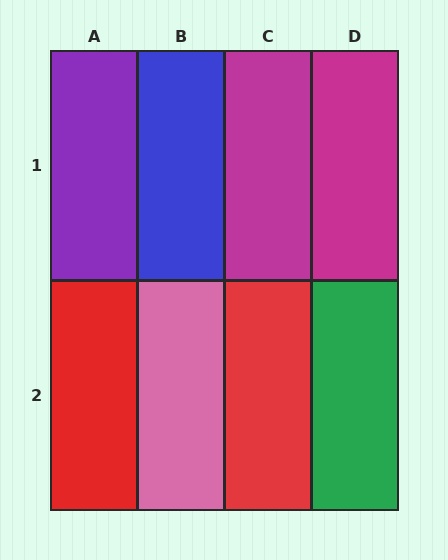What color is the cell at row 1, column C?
Magenta.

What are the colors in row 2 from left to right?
Red, pink, red, green.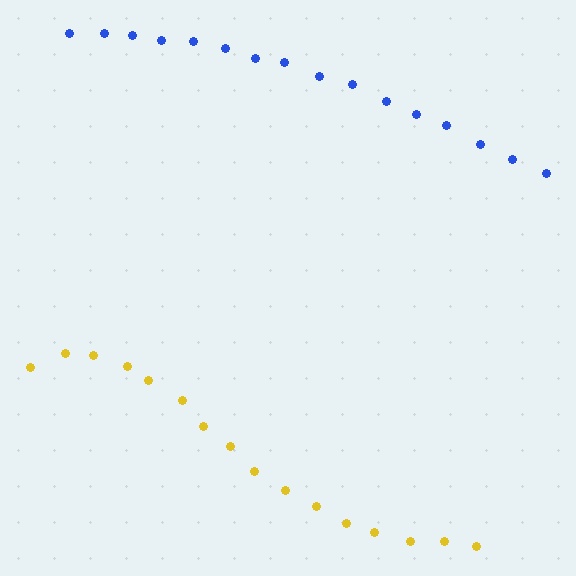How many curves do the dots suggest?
There are 2 distinct paths.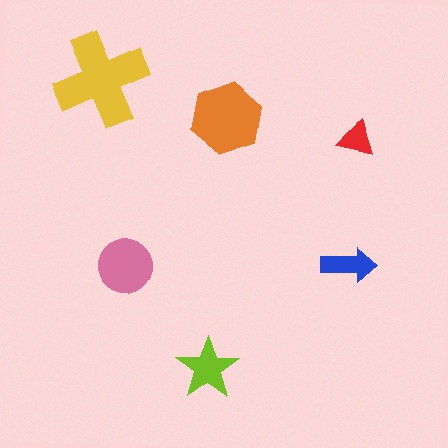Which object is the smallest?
The red triangle.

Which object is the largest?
The yellow cross.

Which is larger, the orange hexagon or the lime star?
The orange hexagon.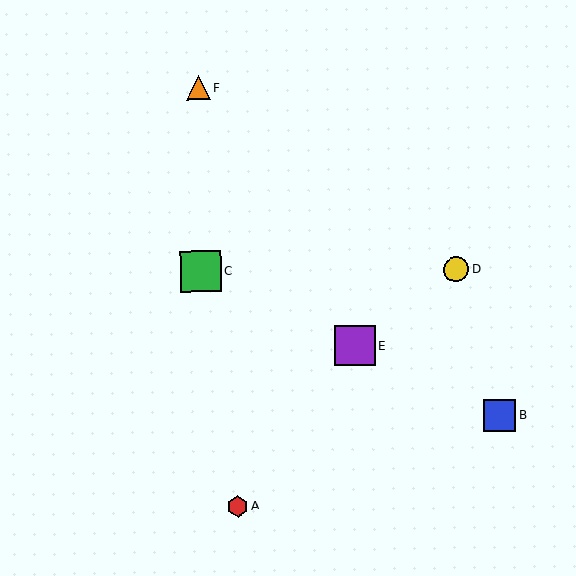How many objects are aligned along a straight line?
3 objects (B, C, E) are aligned along a straight line.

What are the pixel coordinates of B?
Object B is at (500, 416).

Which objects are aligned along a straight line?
Objects B, C, E are aligned along a straight line.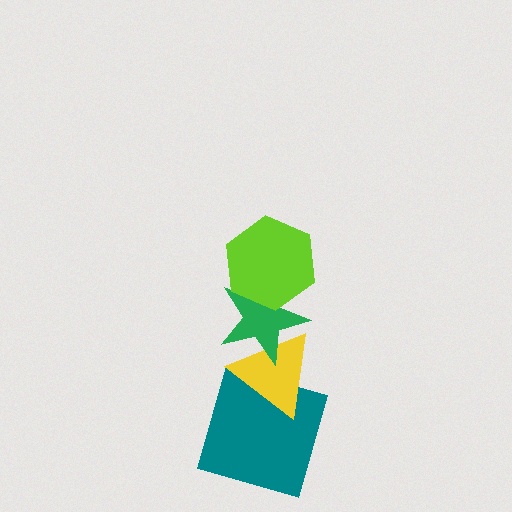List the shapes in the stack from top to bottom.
From top to bottom: the lime hexagon, the green star, the yellow triangle, the teal square.